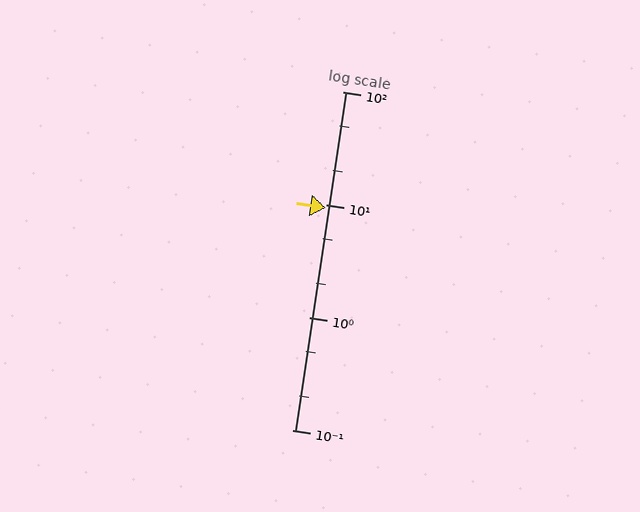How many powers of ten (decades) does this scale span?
The scale spans 3 decades, from 0.1 to 100.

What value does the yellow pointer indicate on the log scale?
The pointer indicates approximately 9.4.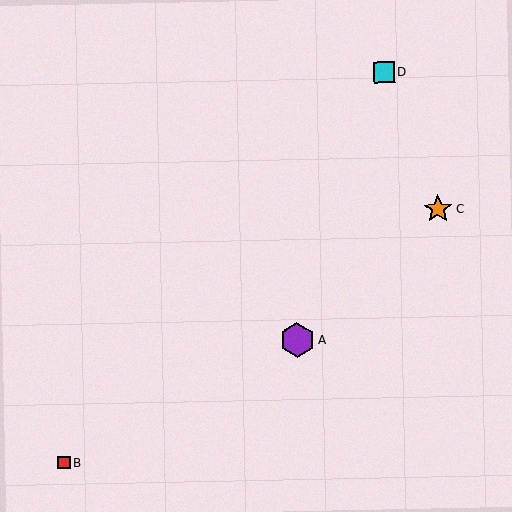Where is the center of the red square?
The center of the red square is at (64, 463).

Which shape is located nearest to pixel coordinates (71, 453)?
The red square (labeled B) at (64, 463) is nearest to that location.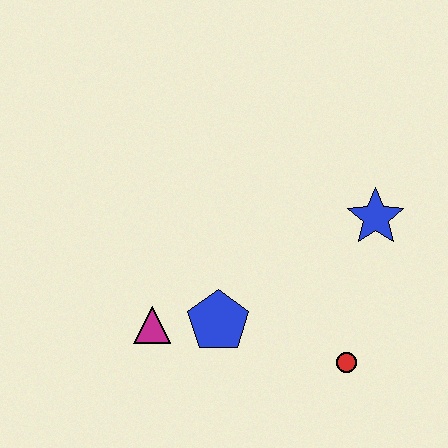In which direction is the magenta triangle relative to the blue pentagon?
The magenta triangle is to the left of the blue pentagon.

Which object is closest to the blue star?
The red circle is closest to the blue star.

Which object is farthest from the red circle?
The magenta triangle is farthest from the red circle.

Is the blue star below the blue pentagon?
No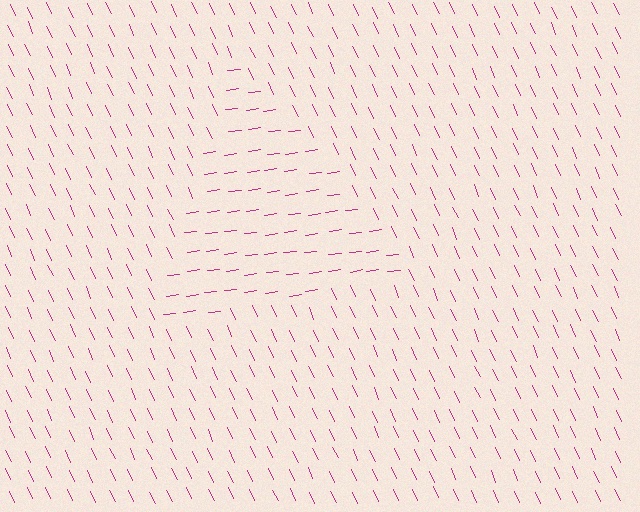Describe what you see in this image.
The image is filled with small magenta line segments. A triangle region in the image has lines oriented differently from the surrounding lines, creating a visible texture boundary.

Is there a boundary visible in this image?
Yes, there is a texture boundary formed by a change in line orientation.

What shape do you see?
I see a triangle.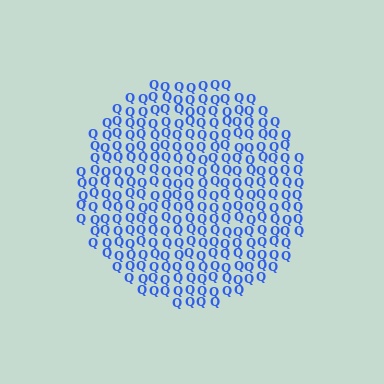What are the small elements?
The small elements are letter Q's.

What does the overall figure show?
The overall figure shows a circle.